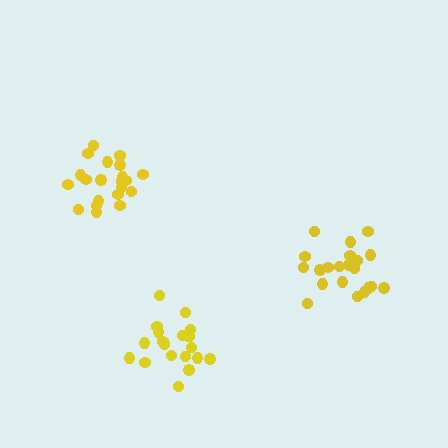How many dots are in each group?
Group 1: 21 dots, Group 2: 21 dots, Group 3: 20 dots (62 total).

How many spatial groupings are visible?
There are 3 spatial groupings.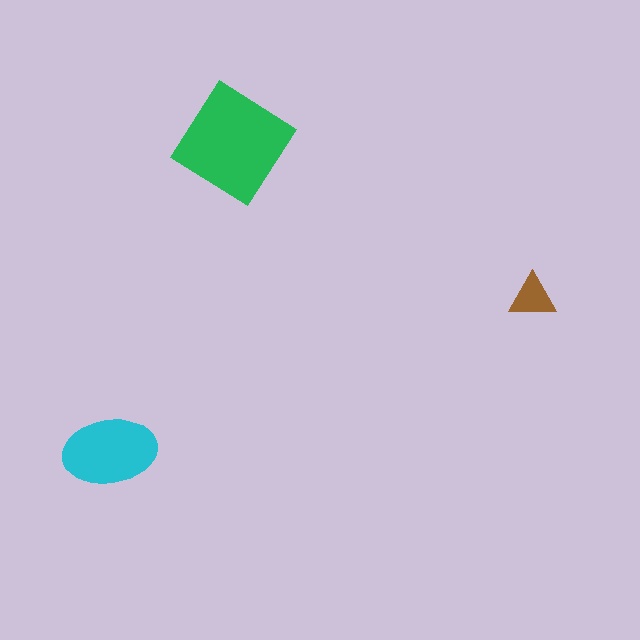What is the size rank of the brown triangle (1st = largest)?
3rd.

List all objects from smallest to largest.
The brown triangle, the cyan ellipse, the green diamond.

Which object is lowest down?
The cyan ellipse is bottommost.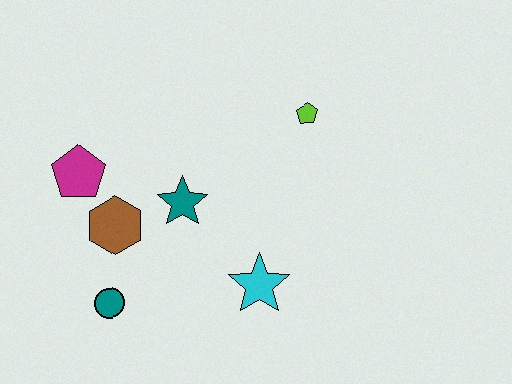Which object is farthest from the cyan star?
The magenta pentagon is farthest from the cyan star.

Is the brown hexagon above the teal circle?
Yes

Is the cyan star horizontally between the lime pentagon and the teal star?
Yes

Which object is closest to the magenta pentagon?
The brown hexagon is closest to the magenta pentagon.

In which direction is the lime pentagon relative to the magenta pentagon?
The lime pentagon is to the right of the magenta pentagon.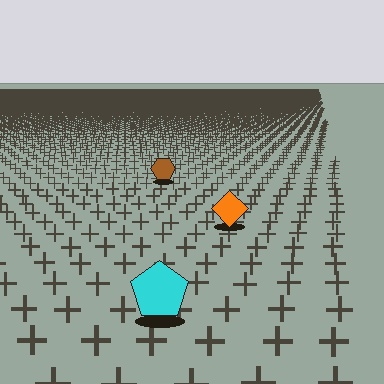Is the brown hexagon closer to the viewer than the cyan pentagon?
No. The cyan pentagon is closer — you can tell from the texture gradient: the ground texture is coarser near it.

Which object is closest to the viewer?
The cyan pentagon is closest. The texture marks near it are larger and more spread out.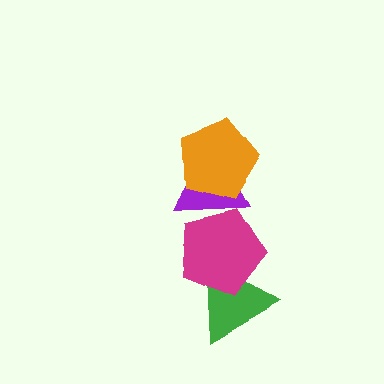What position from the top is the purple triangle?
The purple triangle is 2nd from the top.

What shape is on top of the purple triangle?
The orange pentagon is on top of the purple triangle.